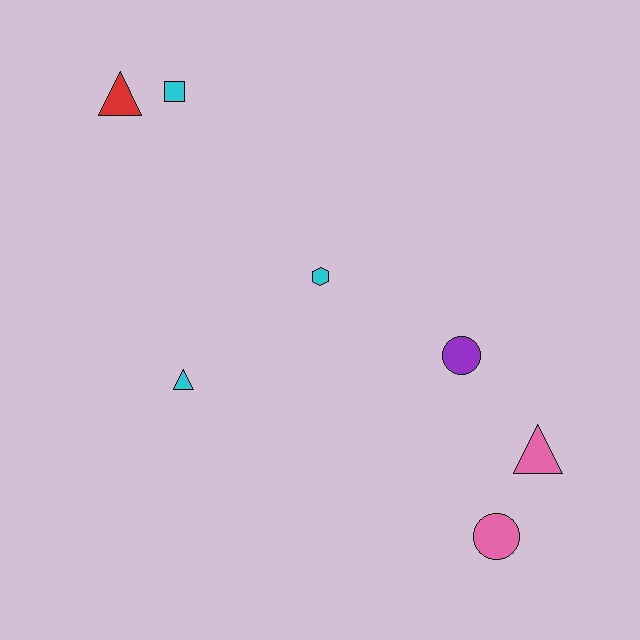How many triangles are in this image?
There are 3 triangles.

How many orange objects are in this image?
There are no orange objects.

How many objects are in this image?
There are 7 objects.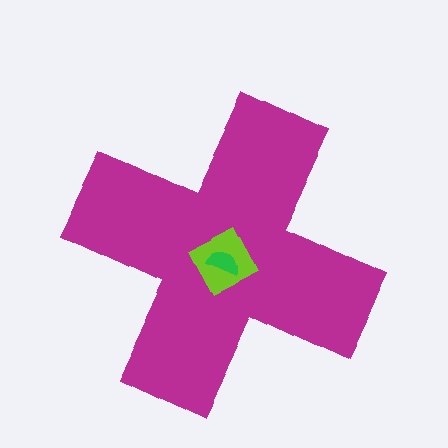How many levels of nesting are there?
3.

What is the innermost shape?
The green semicircle.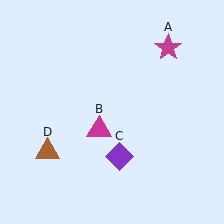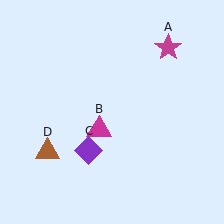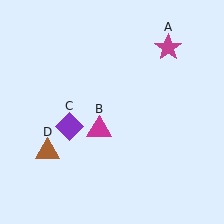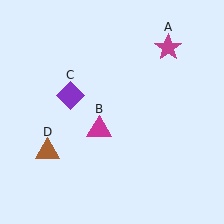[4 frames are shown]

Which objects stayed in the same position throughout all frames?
Magenta star (object A) and magenta triangle (object B) and brown triangle (object D) remained stationary.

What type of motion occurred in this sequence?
The purple diamond (object C) rotated clockwise around the center of the scene.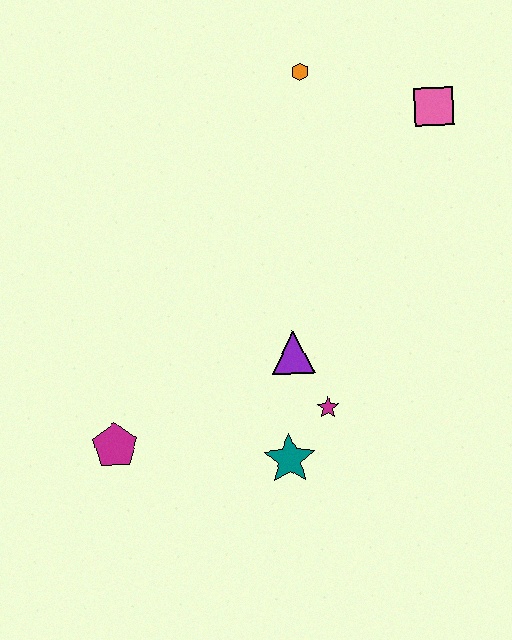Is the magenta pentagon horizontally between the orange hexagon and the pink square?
No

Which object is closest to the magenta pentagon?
The teal star is closest to the magenta pentagon.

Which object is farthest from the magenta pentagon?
The pink square is farthest from the magenta pentagon.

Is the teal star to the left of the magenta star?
Yes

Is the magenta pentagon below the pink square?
Yes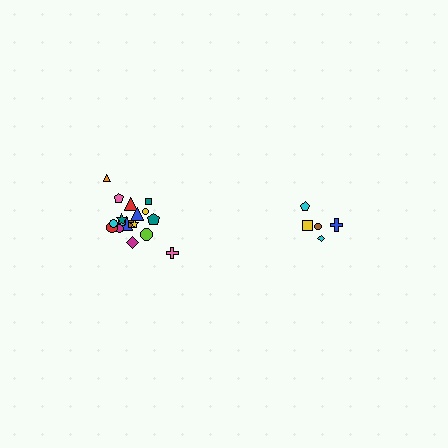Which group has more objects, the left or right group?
The left group.